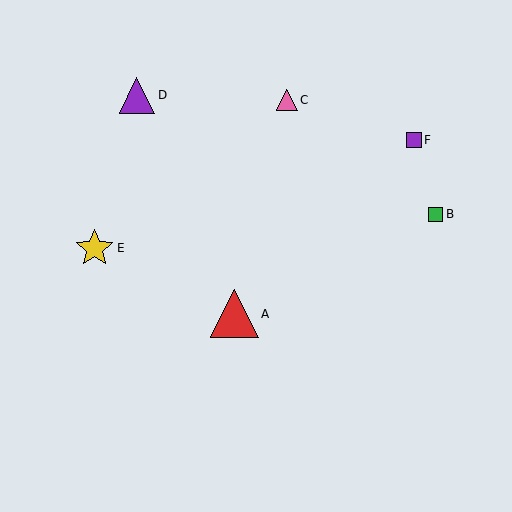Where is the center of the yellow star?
The center of the yellow star is at (95, 248).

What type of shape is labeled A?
Shape A is a red triangle.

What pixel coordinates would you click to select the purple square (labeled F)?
Click at (414, 140) to select the purple square F.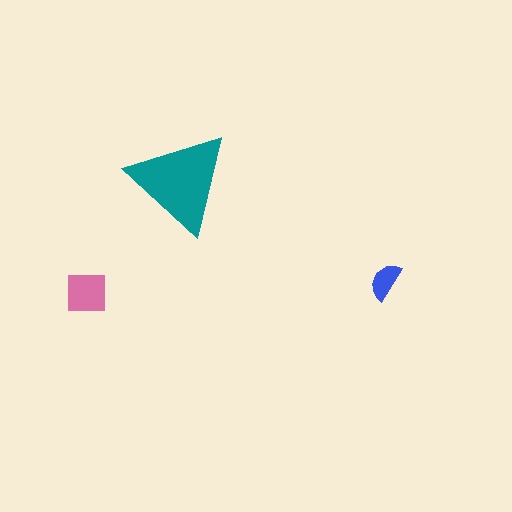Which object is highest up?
The teal triangle is topmost.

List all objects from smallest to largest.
The blue semicircle, the pink square, the teal triangle.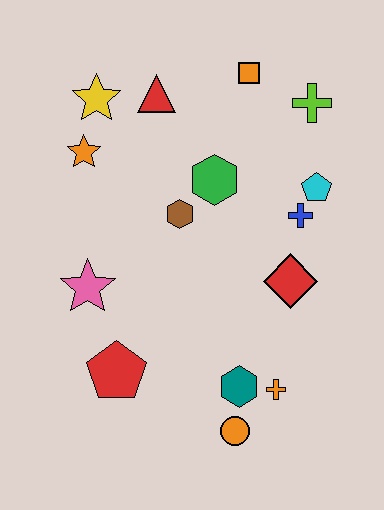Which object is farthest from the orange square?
The orange circle is farthest from the orange square.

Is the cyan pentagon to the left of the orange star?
No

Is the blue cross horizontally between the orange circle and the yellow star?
No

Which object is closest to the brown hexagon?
The green hexagon is closest to the brown hexagon.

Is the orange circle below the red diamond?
Yes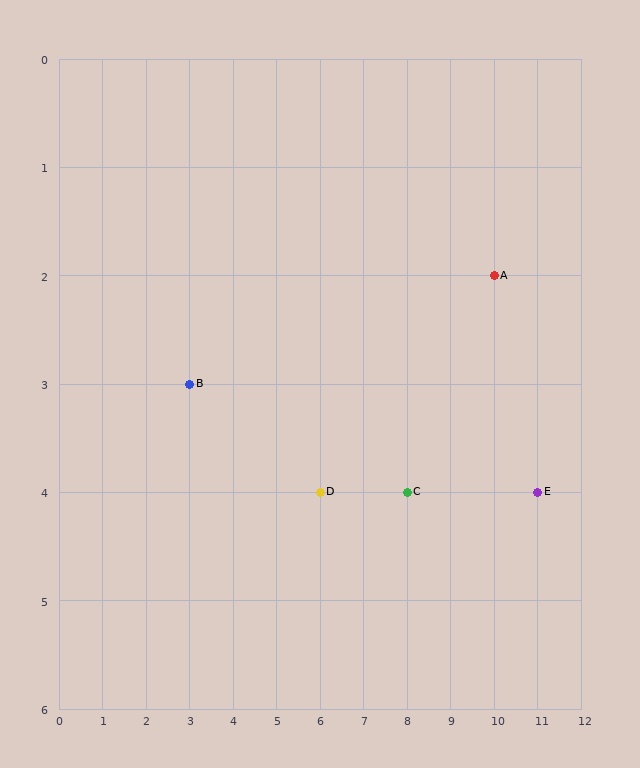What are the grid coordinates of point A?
Point A is at grid coordinates (10, 2).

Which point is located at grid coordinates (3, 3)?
Point B is at (3, 3).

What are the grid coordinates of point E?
Point E is at grid coordinates (11, 4).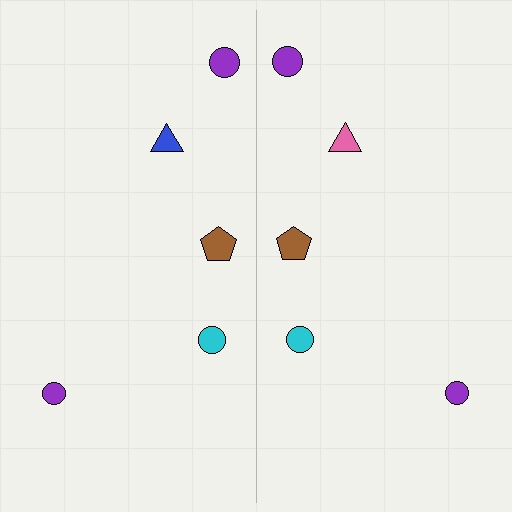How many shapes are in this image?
There are 10 shapes in this image.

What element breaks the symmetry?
The pink triangle on the right side breaks the symmetry — its mirror counterpart is blue.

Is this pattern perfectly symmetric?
No, the pattern is not perfectly symmetric. The pink triangle on the right side breaks the symmetry — its mirror counterpart is blue.